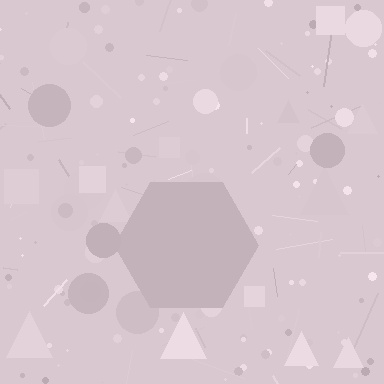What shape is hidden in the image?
A hexagon is hidden in the image.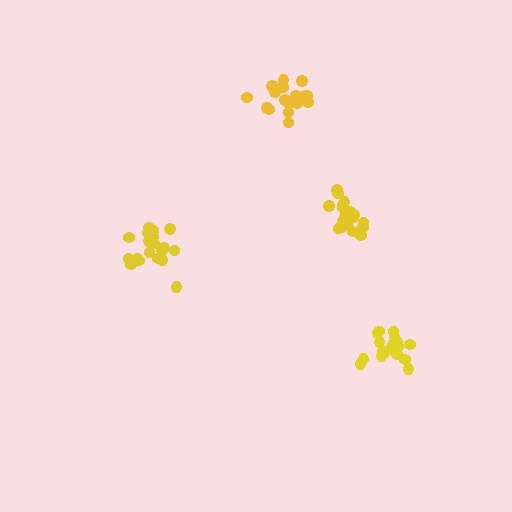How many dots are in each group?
Group 1: 20 dots, Group 2: 19 dots, Group 3: 19 dots, Group 4: 19 dots (77 total).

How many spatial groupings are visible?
There are 4 spatial groupings.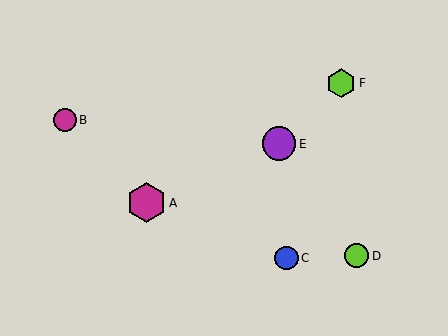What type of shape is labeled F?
Shape F is a lime hexagon.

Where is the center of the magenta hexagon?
The center of the magenta hexagon is at (146, 203).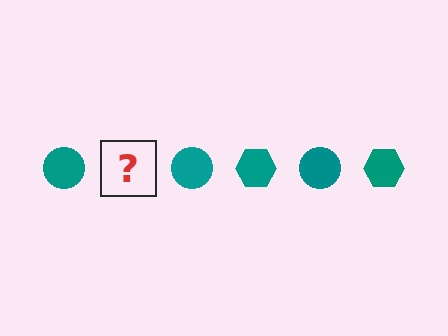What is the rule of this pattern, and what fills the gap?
The rule is that the pattern cycles through circle, hexagon shapes in teal. The gap should be filled with a teal hexagon.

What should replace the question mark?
The question mark should be replaced with a teal hexagon.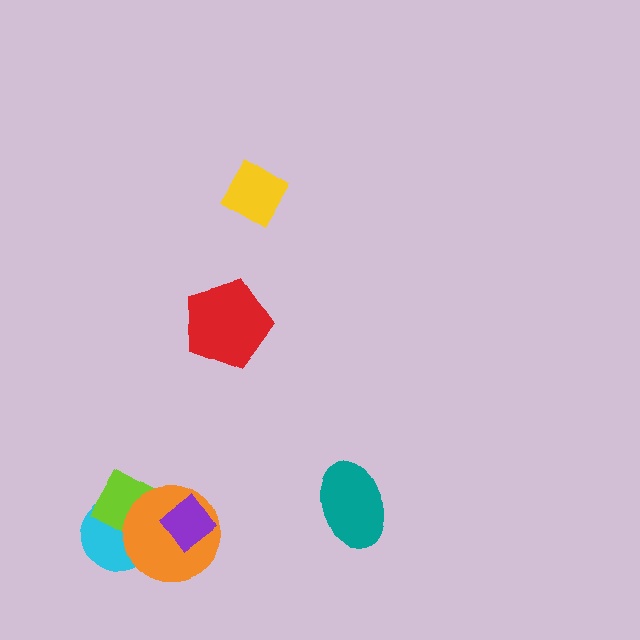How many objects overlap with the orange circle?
3 objects overlap with the orange circle.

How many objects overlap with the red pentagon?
0 objects overlap with the red pentagon.